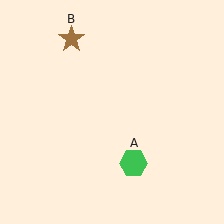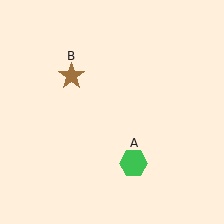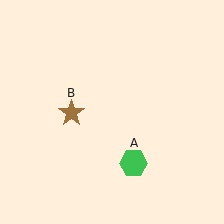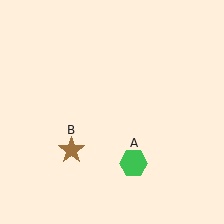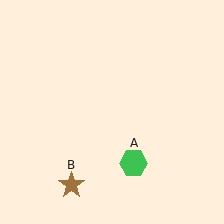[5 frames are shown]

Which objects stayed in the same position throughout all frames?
Green hexagon (object A) remained stationary.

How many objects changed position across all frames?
1 object changed position: brown star (object B).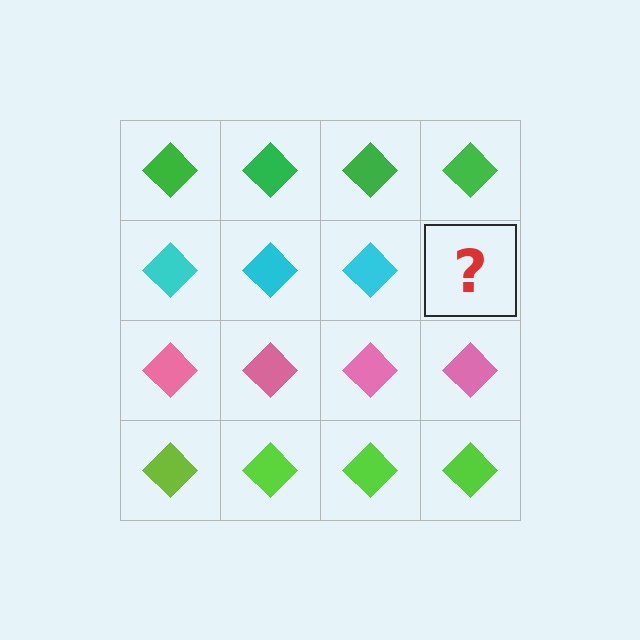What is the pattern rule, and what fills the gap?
The rule is that each row has a consistent color. The gap should be filled with a cyan diamond.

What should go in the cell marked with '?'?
The missing cell should contain a cyan diamond.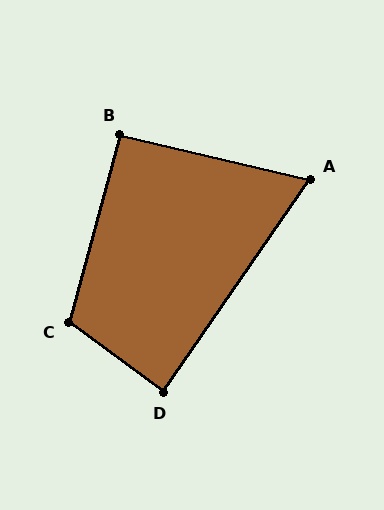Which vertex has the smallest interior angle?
A, at approximately 69 degrees.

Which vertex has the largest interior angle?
C, at approximately 111 degrees.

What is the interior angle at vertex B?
Approximately 92 degrees (approximately right).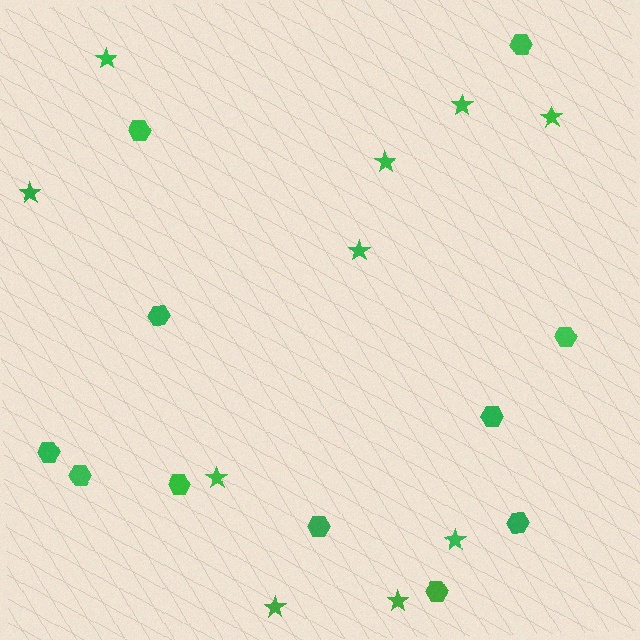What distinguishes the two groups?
There are 2 groups: one group of stars (10) and one group of hexagons (11).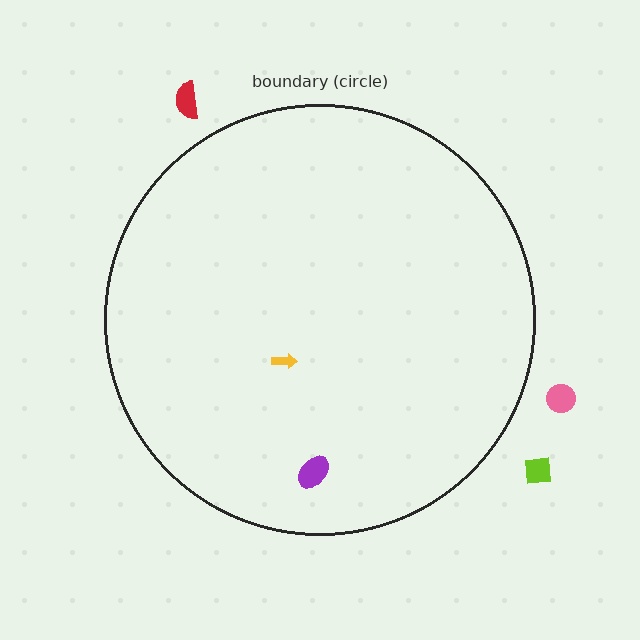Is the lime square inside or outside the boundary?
Outside.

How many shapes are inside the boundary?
2 inside, 3 outside.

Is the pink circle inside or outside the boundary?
Outside.